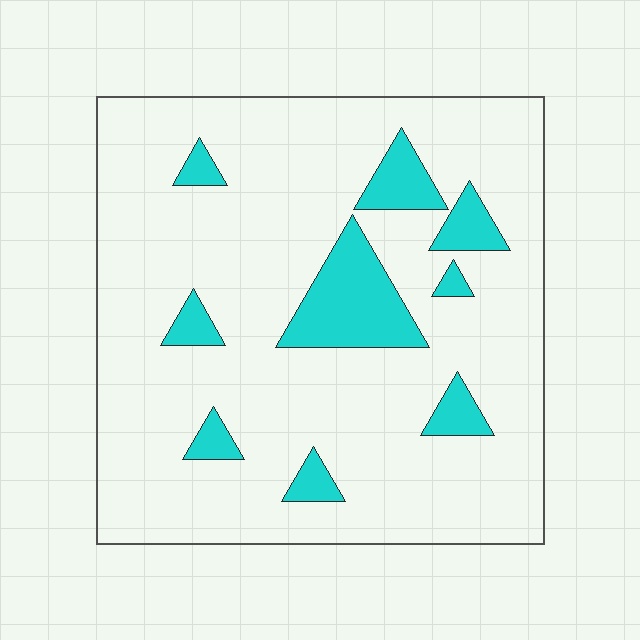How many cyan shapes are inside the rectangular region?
9.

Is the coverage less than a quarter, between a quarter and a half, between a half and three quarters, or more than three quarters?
Less than a quarter.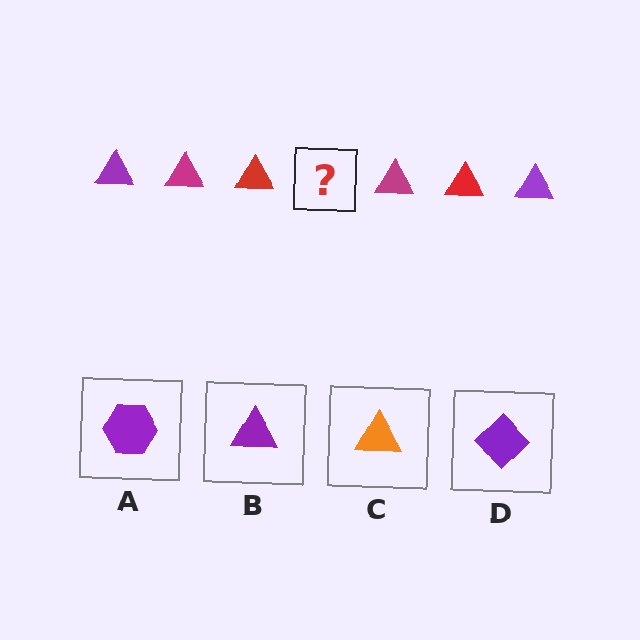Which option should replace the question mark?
Option B.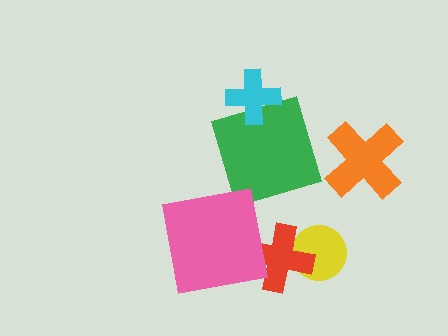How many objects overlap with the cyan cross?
1 object overlaps with the cyan cross.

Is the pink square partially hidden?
No, no other shape covers it.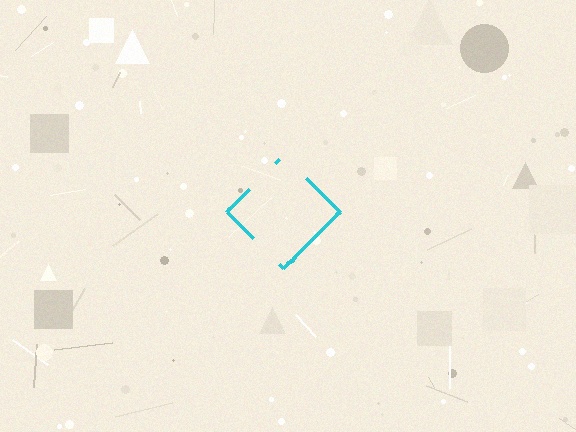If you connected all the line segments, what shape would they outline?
They would outline a diamond.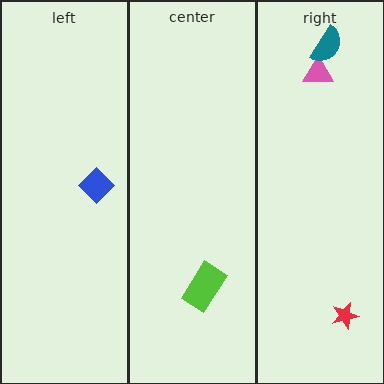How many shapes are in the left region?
1.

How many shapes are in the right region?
3.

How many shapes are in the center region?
1.